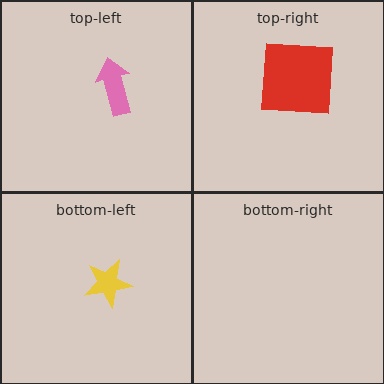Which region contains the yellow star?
The bottom-left region.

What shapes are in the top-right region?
The red square.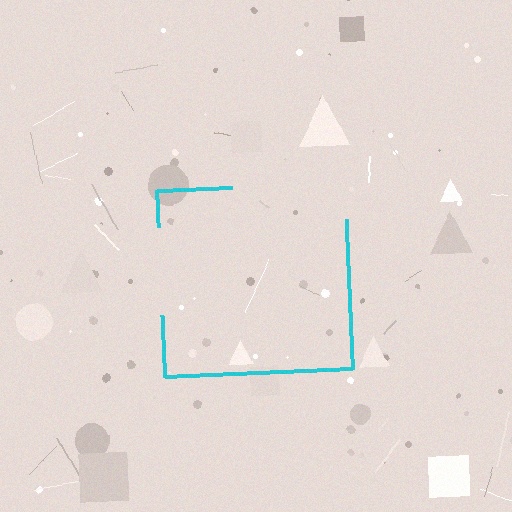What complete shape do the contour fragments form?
The contour fragments form a square.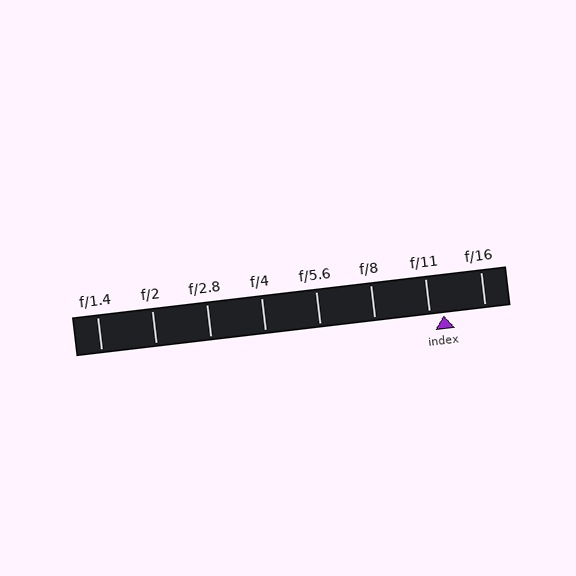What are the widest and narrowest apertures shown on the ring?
The widest aperture shown is f/1.4 and the narrowest is f/16.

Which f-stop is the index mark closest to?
The index mark is closest to f/11.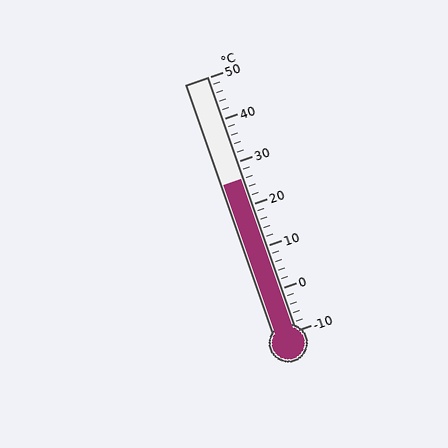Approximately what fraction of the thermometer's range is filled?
The thermometer is filled to approximately 60% of its range.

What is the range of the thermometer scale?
The thermometer scale ranges from -10°C to 50°C.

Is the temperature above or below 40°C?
The temperature is below 40°C.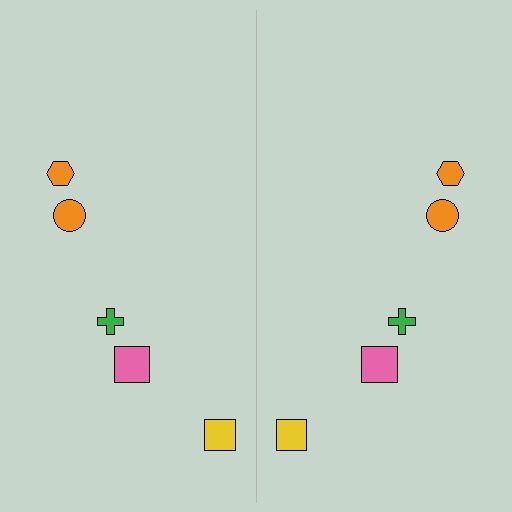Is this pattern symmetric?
Yes, this pattern has bilateral (reflection) symmetry.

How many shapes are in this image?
There are 10 shapes in this image.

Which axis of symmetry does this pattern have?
The pattern has a vertical axis of symmetry running through the center of the image.